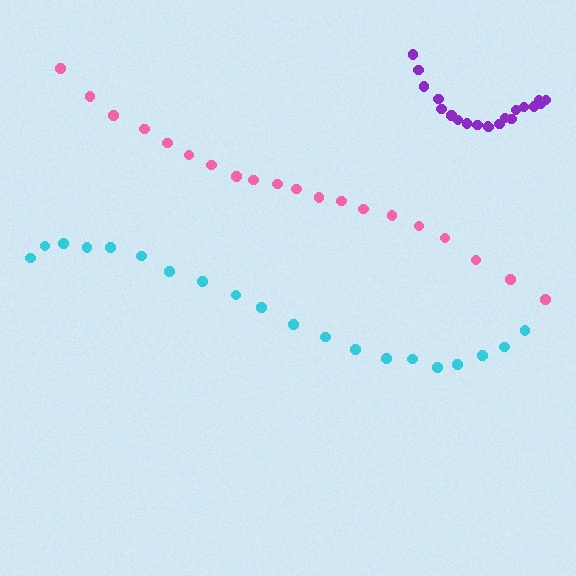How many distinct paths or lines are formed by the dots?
There are 3 distinct paths.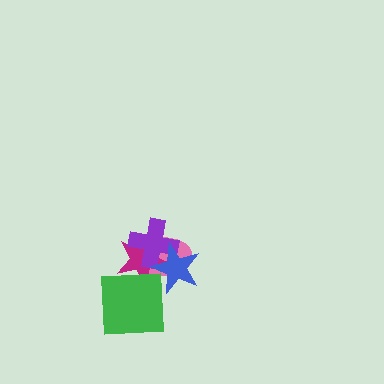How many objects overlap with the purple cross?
3 objects overlap with the purple cross.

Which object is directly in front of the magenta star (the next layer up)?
The purple cross is directly in front of the magenta star.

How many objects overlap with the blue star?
3 objects overlap with the blue star.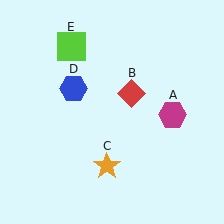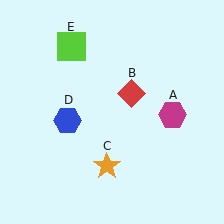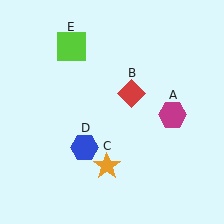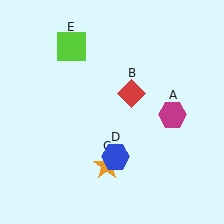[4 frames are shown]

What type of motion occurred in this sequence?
The blue hexagon (object D) rotated counterclockwise around the center of the scene.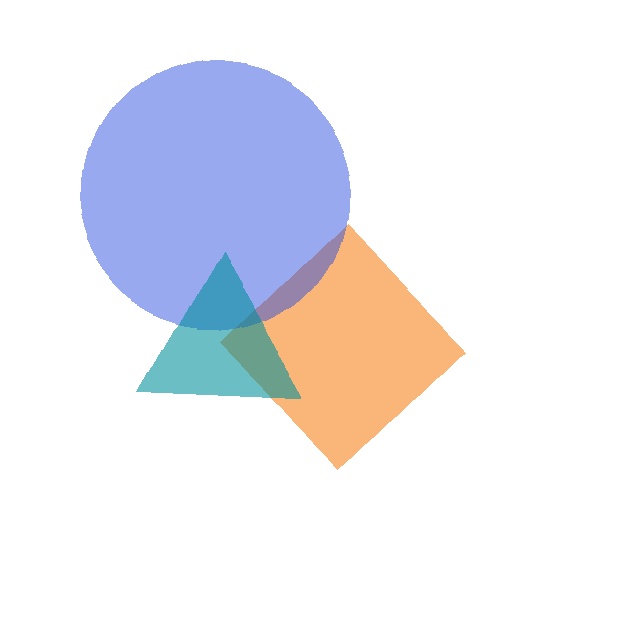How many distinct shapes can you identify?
There are 3 distinct shapes: an orange diamond, a blue circle, a teal triangle.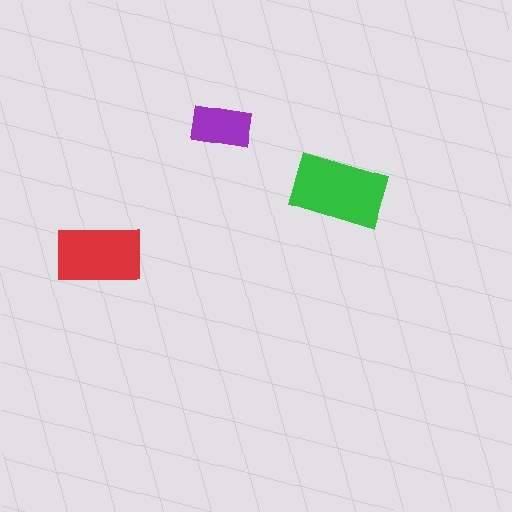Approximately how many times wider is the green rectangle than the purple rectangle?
About 1.5 times wider.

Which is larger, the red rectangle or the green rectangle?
The green one.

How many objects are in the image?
There are 3 objects in the image.